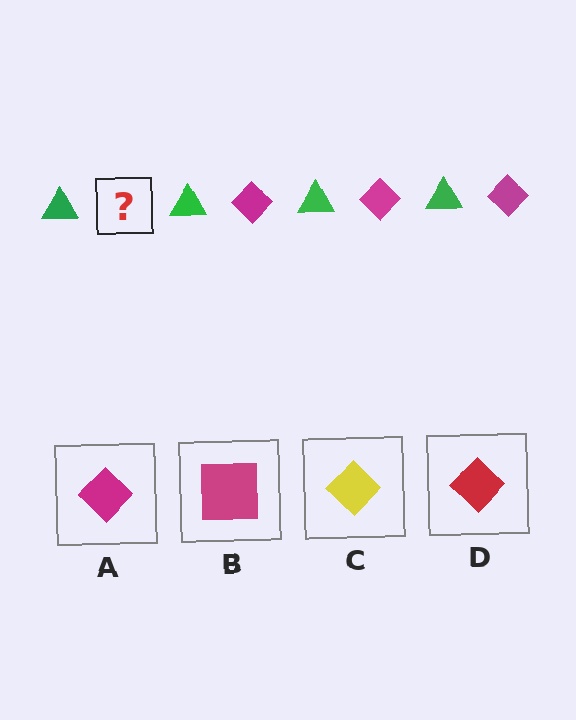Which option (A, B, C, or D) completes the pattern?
A.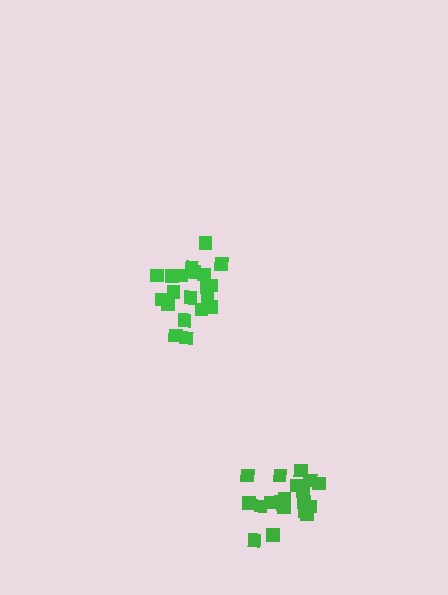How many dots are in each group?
Group 1: 20 dots, Group 2: 20 dots (40 total).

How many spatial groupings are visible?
There are 2 spatial groupings.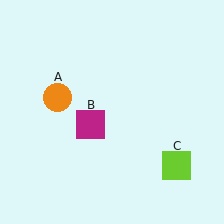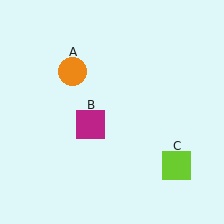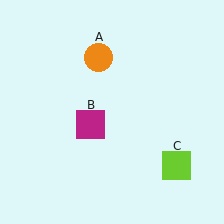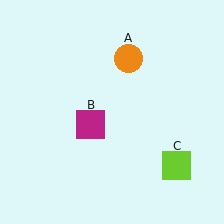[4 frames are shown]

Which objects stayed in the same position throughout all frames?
Magenta square (object B) and lime square (object C) remained stationary.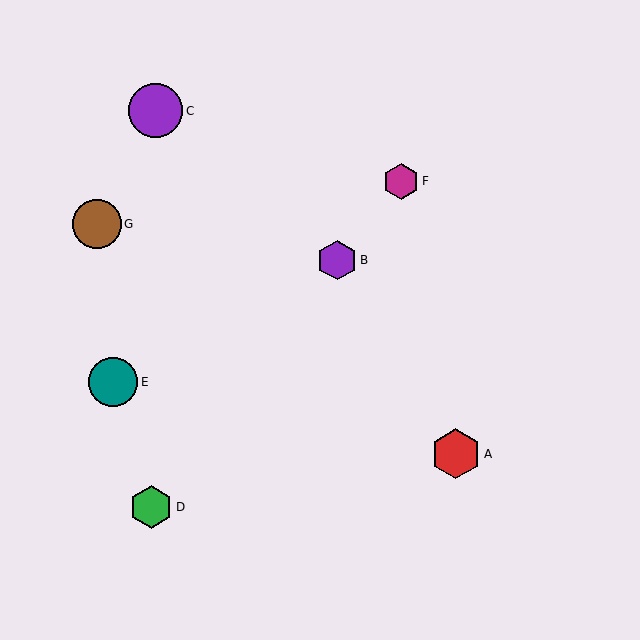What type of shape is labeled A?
Shape A is a red hexagon.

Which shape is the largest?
The purple circle (labeled C) is the largest.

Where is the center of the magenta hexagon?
The center of the magenta hexagon is at (401, 181).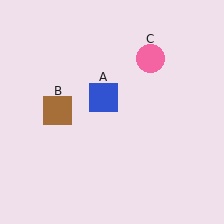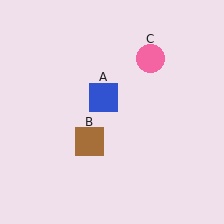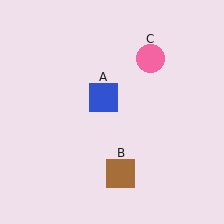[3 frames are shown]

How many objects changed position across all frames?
1 object changed position: brown square (object B).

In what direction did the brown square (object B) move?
The brown square (object B) moved down and to the right.